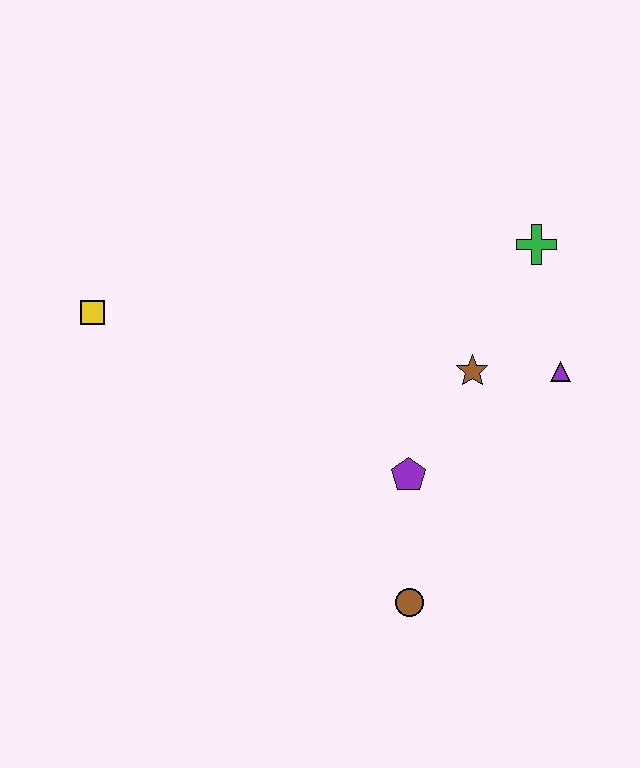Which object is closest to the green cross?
The purple triangle is closest to the green cross.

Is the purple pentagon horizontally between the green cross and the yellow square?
Yes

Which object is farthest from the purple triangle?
The yellow square is farthest from the purple triangle.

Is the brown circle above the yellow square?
No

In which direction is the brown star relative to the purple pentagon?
The brown star is above the purple pentagon.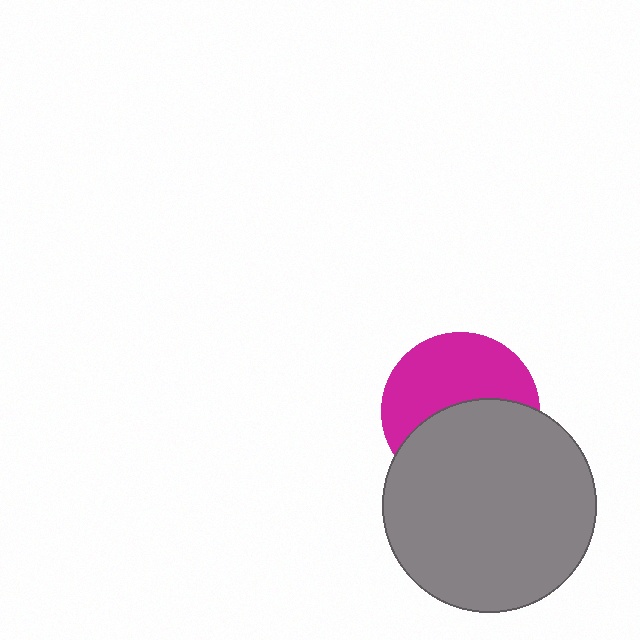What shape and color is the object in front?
The object in front is a gray circle.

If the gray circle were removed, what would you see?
You would see the complete magenta circle.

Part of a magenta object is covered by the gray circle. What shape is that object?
It is a circle.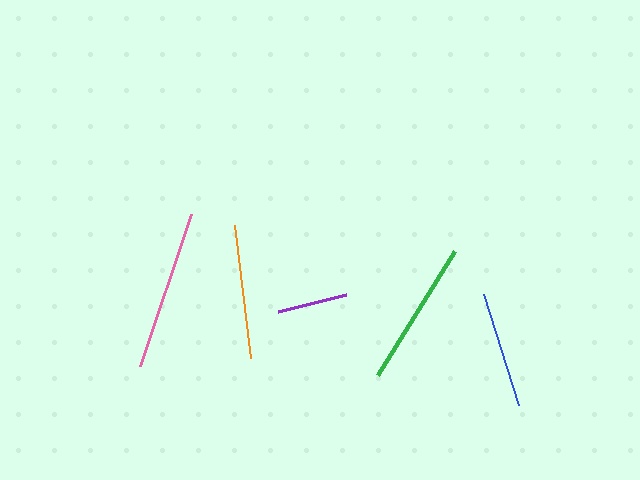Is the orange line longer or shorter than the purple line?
The orange line is longer than the purple line.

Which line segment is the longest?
The pink line is the longest at approximately 161 pixels.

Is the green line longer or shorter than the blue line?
The green line is longer than the blue line.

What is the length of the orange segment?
The orange segment is approximately 134 pixels long.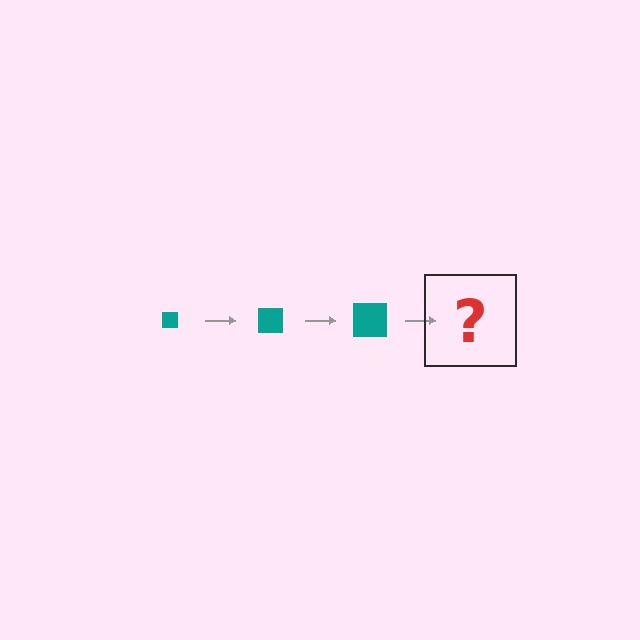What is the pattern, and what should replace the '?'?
The pattern is that the square gets progressively larger each step. The '?' should be a teal square, larger than the previous one.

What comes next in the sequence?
The next element should be a teal square, larger than the previous one.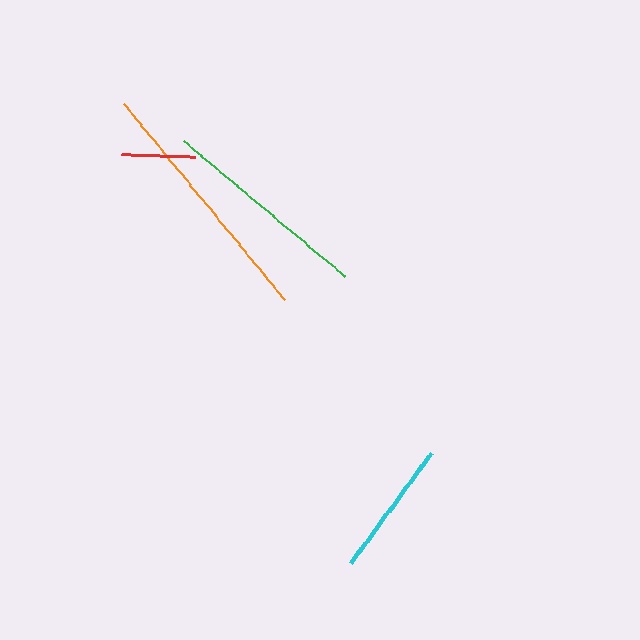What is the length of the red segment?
The red segment is approximately 74 pixels long.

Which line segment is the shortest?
The red line is the shortest at approximately 74 pixels.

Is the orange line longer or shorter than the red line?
The orange line is longer than the red line.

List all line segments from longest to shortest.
From longest to shortest: orange, green, cyan, red.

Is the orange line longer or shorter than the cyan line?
The orange line is longer than the cyan line.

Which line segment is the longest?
The orange line is the longest at approximately 253 pixels.